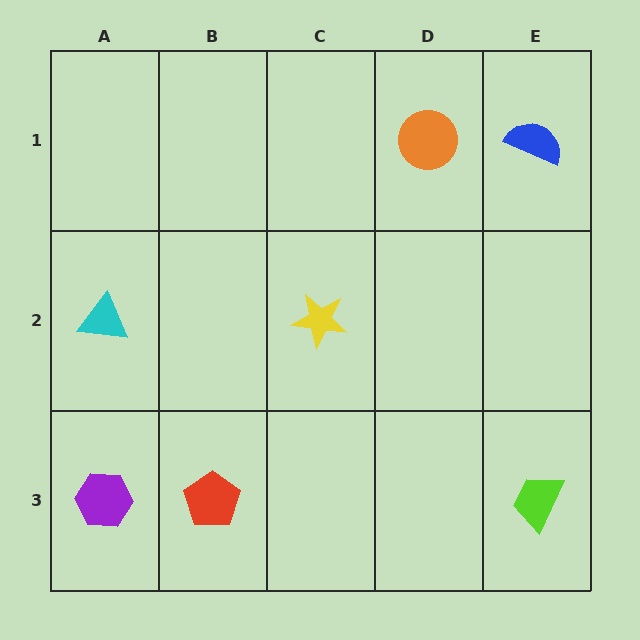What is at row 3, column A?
A purple hexagon.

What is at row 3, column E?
A lime trapezoid.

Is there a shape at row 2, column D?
No, that cell is empty.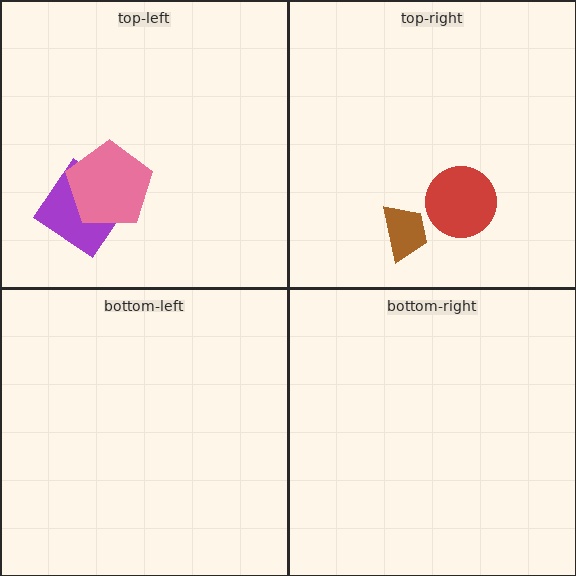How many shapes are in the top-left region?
2.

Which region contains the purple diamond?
The top-left region.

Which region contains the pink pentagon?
The top-left region.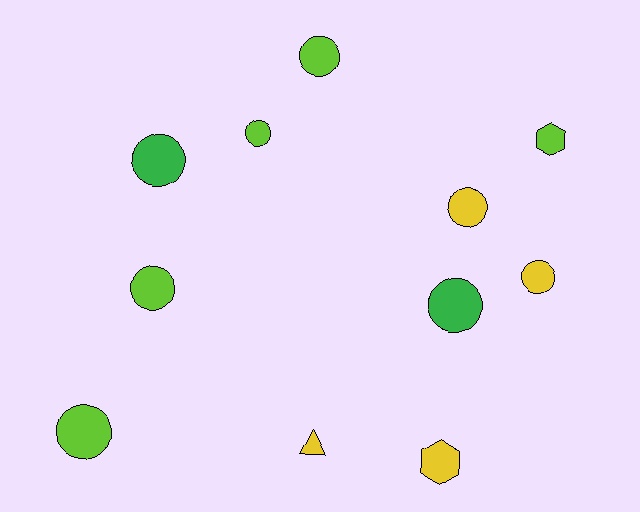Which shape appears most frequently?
Circle, with 8 objects.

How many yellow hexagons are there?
There is 1 yellow hexagon.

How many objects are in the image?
There are 11 objects.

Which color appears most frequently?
Lime, with 5 objects.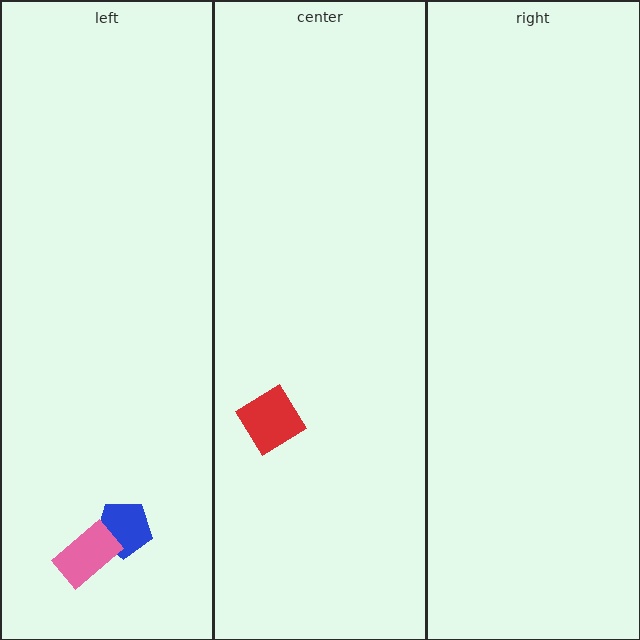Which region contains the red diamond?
The center region.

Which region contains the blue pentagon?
The left region.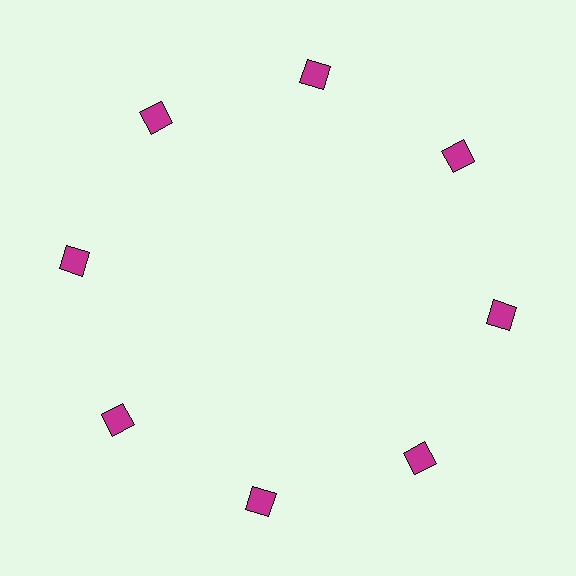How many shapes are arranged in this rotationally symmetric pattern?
There are 8 shapes, arranged in 8 groups of 1.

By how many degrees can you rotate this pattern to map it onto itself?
The pattern maps onto itself every 45 degrees of rotation.